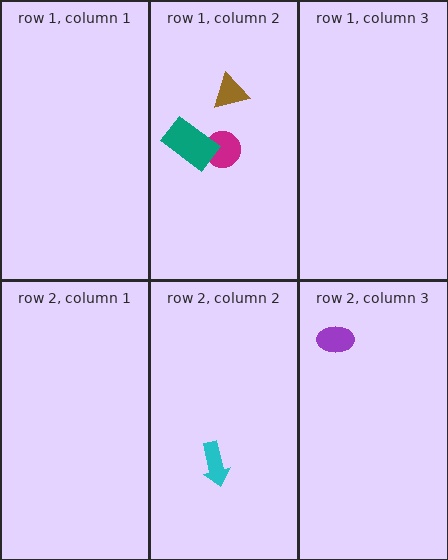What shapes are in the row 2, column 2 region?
The cyan arrow.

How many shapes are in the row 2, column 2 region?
1.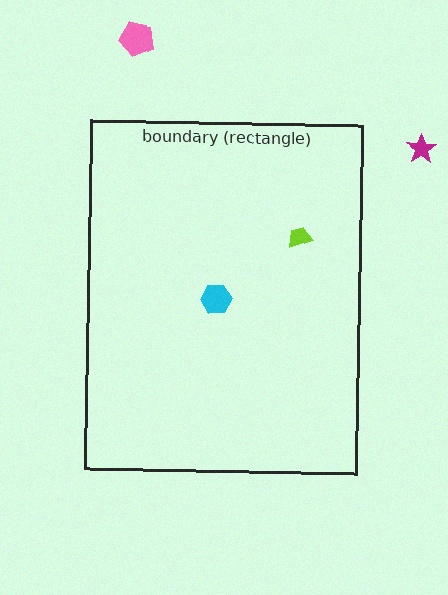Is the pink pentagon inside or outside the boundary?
Outside.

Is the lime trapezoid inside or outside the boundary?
Inside.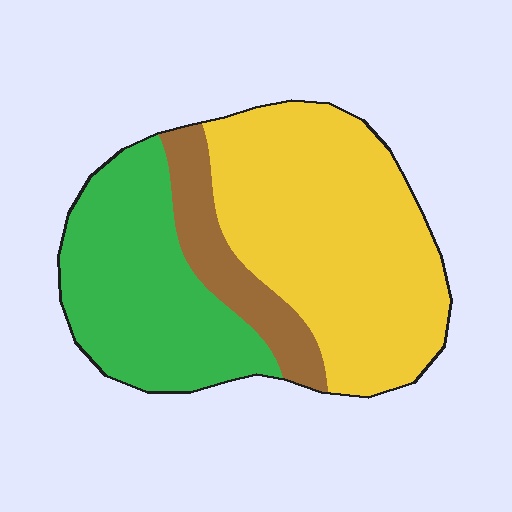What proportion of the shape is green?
Green takes up about one third (1/3) of the shape.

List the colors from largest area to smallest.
From largest to smallest: yellow, green, brown.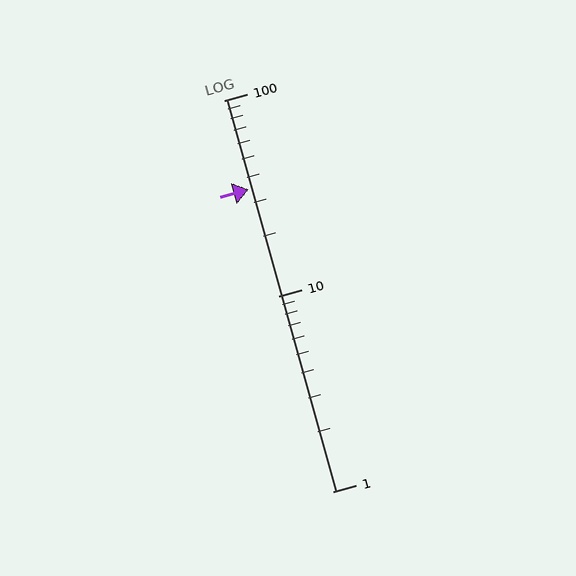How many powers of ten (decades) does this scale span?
The scale spans 2 decades, from 1 to 100.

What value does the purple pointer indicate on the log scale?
The pointer indicates approximately 35.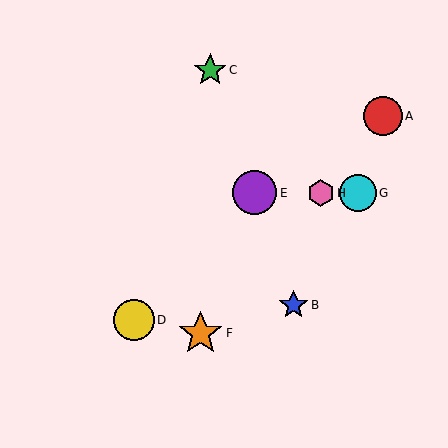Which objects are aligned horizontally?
Objects E, G, H are aligned horizontally.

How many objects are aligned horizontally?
3 objects (E, G, H) are aligned horizontally.